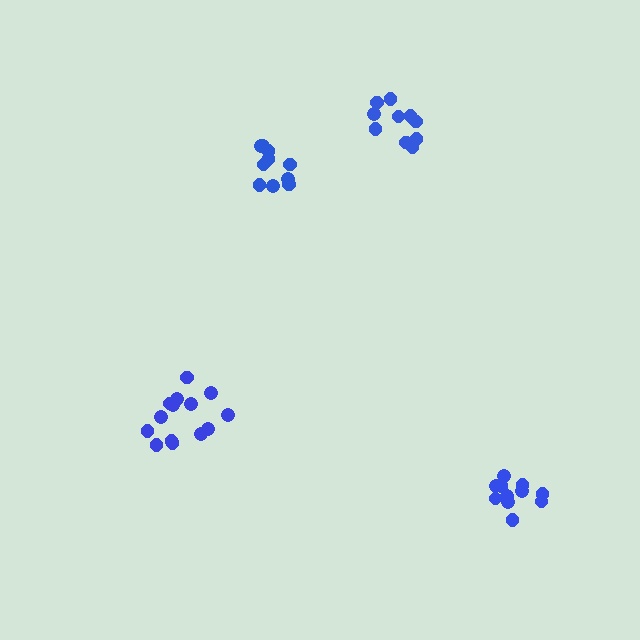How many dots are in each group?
Group 1: 14 dots, Group 2: 10 dots, Group 3: 11 dots, Group 4: 10 dots (45 total).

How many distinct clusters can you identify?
There are 4 distinct clusters.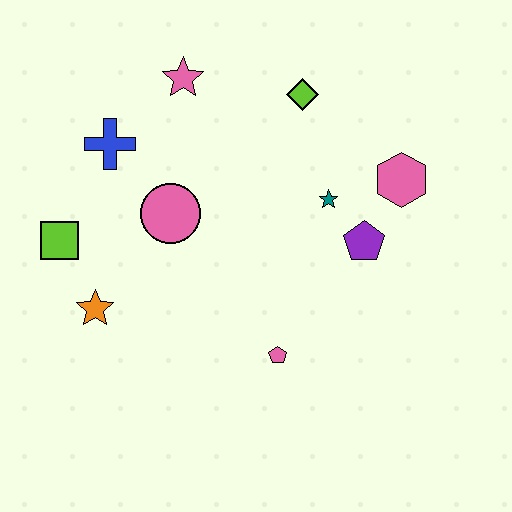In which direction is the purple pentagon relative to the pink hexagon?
The purple pentagon is below the pink hexagon.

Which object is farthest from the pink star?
The pink pentagon is farthest from the pink star.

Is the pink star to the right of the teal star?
No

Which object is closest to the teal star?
The purple pentagon is closest to the teal star.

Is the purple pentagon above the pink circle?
No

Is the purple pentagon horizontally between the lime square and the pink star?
No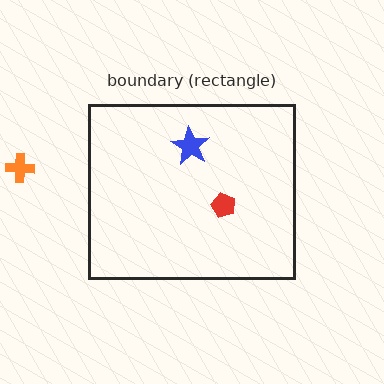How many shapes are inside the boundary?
2 inside, 1 outside.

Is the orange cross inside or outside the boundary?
Outside.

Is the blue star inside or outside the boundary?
Inside.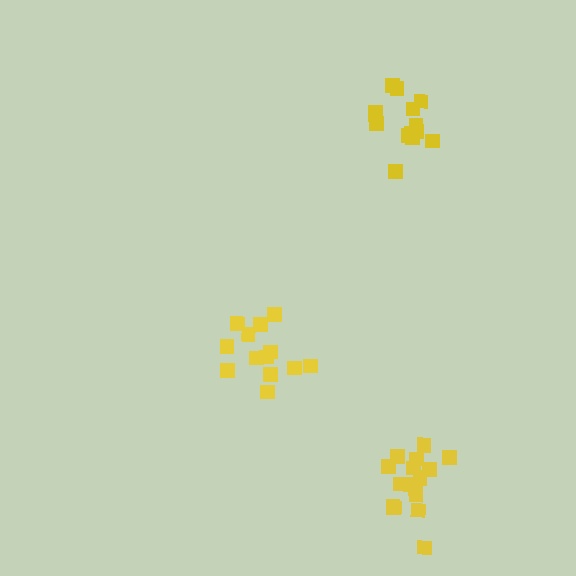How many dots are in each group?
Group 1: 16 dots, Group 2: 13 dots, Group 3: 14 dots (43 total).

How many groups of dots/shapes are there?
There are 3 groups.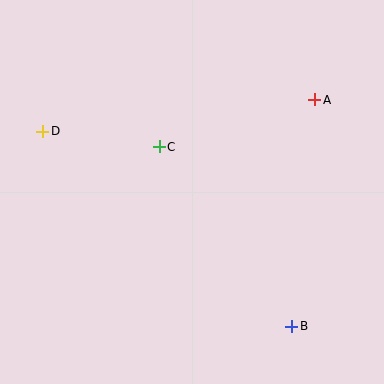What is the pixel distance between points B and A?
The distance between B and A is 228 pixels.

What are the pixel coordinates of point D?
Point D is at (43, 131).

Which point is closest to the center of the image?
Point C at (159, 147) is closest to the center.